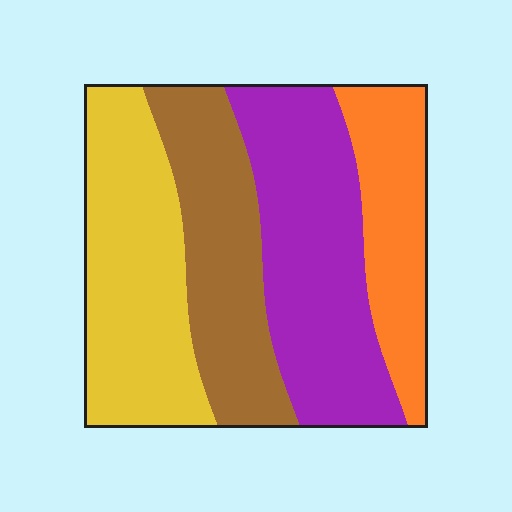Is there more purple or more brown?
Purple.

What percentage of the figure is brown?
Brown takes up between a sixth and a third of the figure.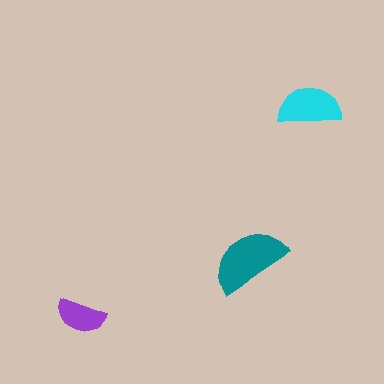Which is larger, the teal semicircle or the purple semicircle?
The teal one.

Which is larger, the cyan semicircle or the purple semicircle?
The cyan one.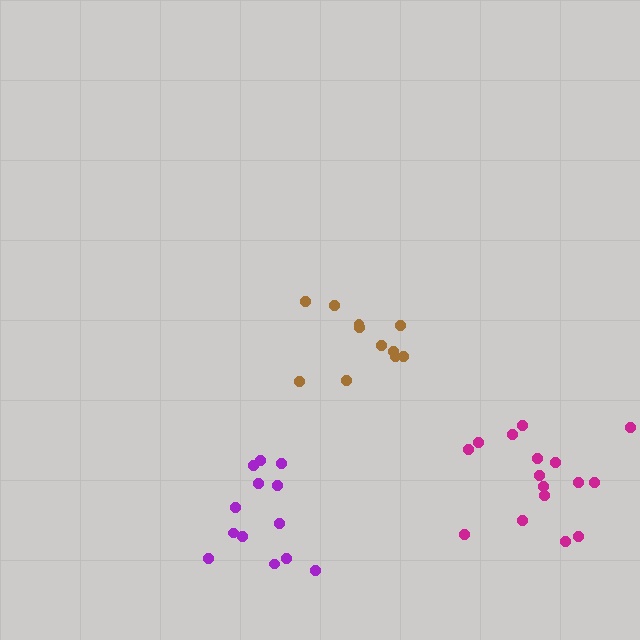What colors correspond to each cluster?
The clusters are colored: purple, brown, magenta.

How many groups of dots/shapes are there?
There are 3 groups.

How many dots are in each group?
Group 1: 13 dots, Group 2: 11 dots, Group 3: 16 dots (40 total).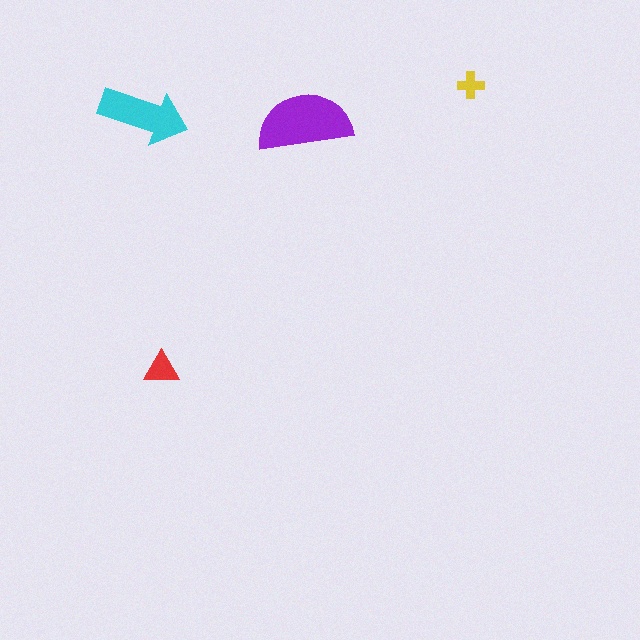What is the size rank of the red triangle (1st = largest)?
3rd.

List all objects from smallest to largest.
The yellow cross, the red triangle, the cyan arrow, the purple semicircle.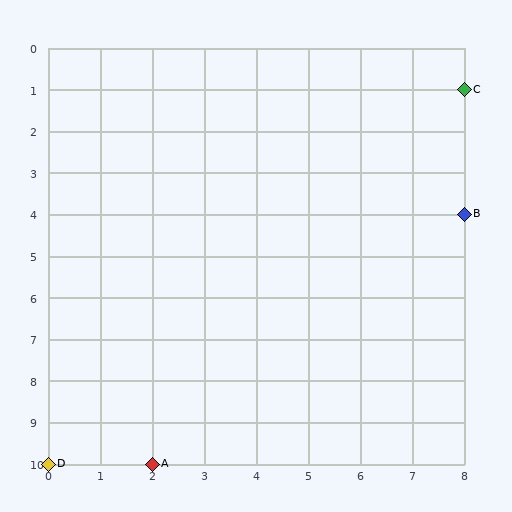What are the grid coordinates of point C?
Point C is at grid coordinates (8, 1).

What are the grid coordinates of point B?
Point B is at grid coordinates (8, 4).